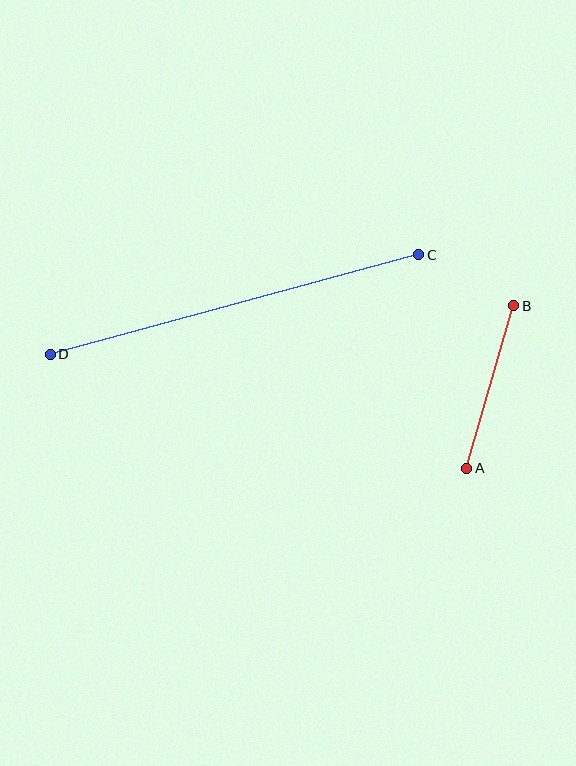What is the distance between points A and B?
The distance is approximately 169 pixels.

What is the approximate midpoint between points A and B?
The midpoint is at approximately (490, 387) pixels.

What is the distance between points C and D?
The distance is approximately 381 pixels.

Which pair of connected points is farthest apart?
Points C and D are farthest apart.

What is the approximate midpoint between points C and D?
The midpoint is at approximately (235, 304) pixels.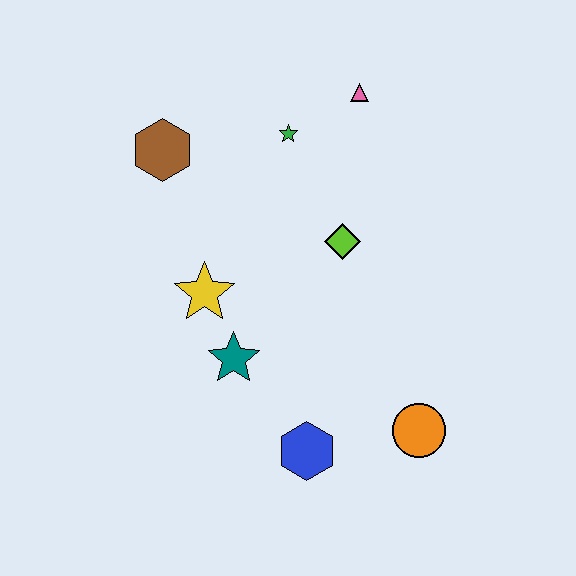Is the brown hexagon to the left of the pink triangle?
Yes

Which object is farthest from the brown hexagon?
The orange circle is farthest from the brown hexagon.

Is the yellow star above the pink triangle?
No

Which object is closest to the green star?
The pink triangle is closest to the green star.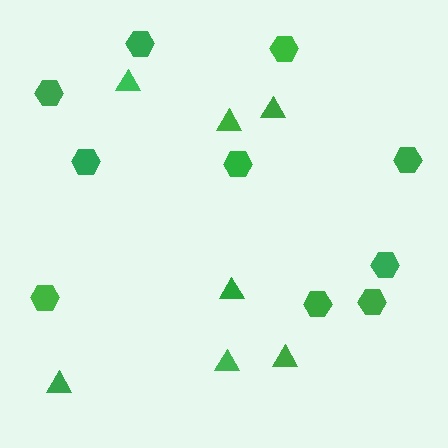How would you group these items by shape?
There are 2 groups: one group of triangles (7) and one group of hexagons (10).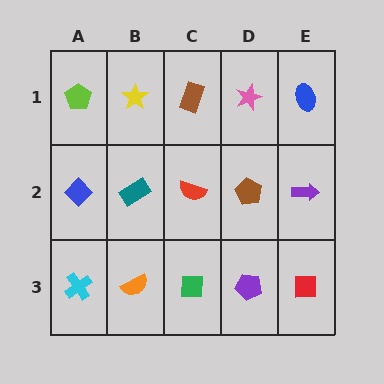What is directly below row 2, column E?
A red square.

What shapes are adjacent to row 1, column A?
A blue diamond (row 2, column A), a yellow star (row 1, column B).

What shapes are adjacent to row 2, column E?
A blue ellipse (row 1, column E), a red square (row 3, column E), a brown pentagon (row 2, column D).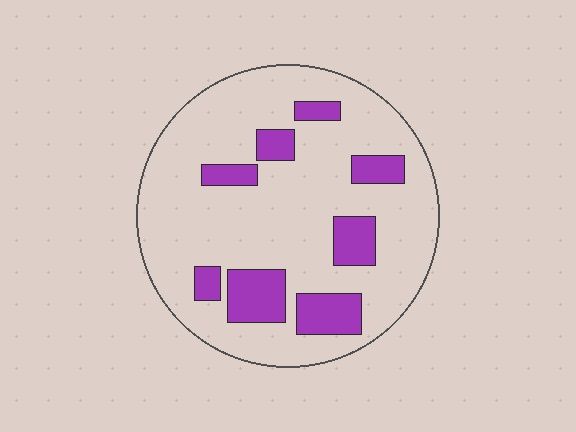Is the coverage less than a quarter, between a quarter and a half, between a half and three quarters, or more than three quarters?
Less than a quarter.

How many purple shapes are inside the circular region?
8.